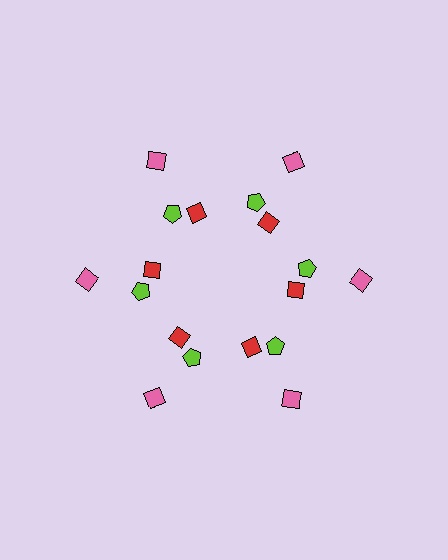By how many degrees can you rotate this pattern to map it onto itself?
The pattern maps onto itself every 60 degrees of rotation.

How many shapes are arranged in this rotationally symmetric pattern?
There are 18 shapes, arranged in 6 groups of 3.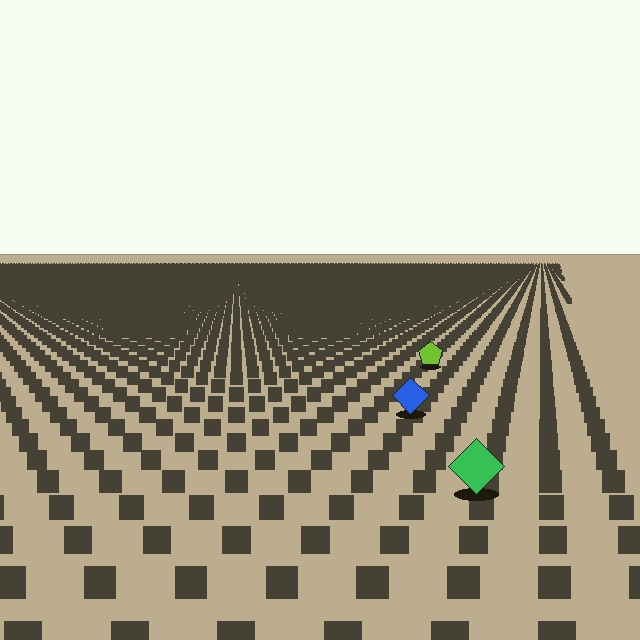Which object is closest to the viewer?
The green diamond is closest. The texture marks near it are larger and more spread out.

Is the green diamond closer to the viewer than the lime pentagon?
Yes. The green diamond is closer — you can tell from the texture gradient: the ground texture is coarser near it.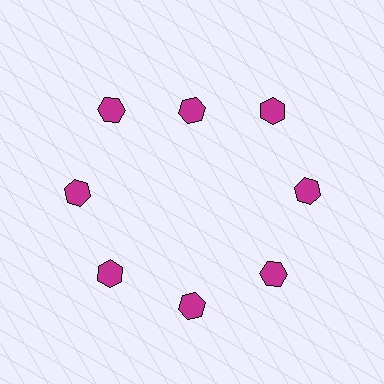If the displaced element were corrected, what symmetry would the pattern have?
It would have 8-fold rotational symmetry — the pattern would map onto itself every 45 degrees.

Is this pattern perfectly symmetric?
No. The 8 magenta hexagons are arranged in a ring, but one element near the 12 o'clock position is pulled inward toward the center, breaking the 8-fold rotational symmetry.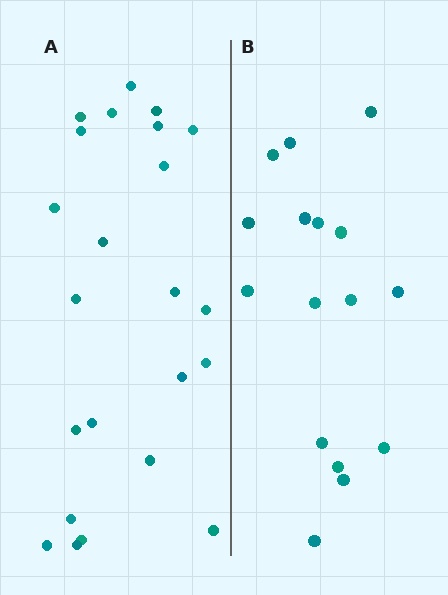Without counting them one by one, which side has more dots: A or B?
Region A (the left region) has more dots.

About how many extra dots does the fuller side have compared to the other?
Region A has roughly 8 or so more dots than region B.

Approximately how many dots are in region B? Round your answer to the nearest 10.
About 20 dots. (The exact count is 16, which rounds to 20.)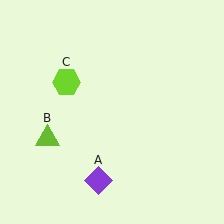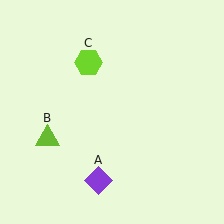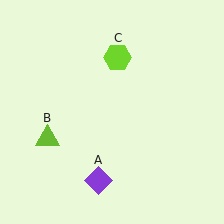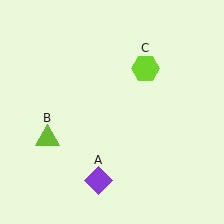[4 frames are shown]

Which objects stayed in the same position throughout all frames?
Purple diamond (object A) and lime triangle (object B) remained stationary.